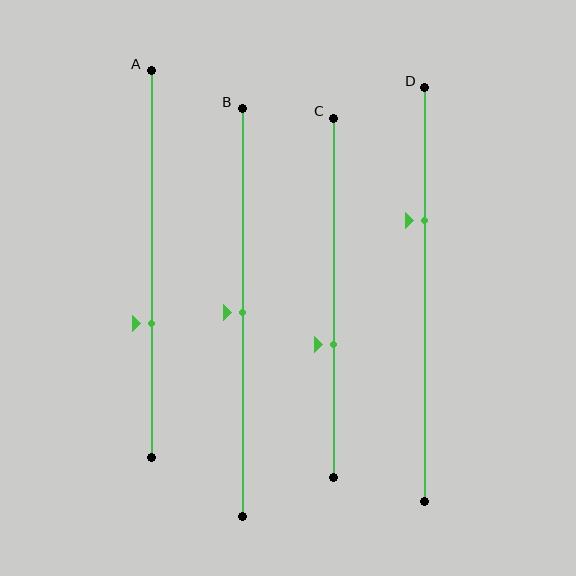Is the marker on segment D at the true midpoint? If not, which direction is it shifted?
No, the marker on segment D is shifted upward by about 18% of the segment length.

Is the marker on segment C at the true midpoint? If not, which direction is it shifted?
No, the marker on segment C is shifted downward by about 13% of the segment length.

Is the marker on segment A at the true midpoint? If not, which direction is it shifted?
No, the marker on segment A is shifted downward by about 15% of the segment length.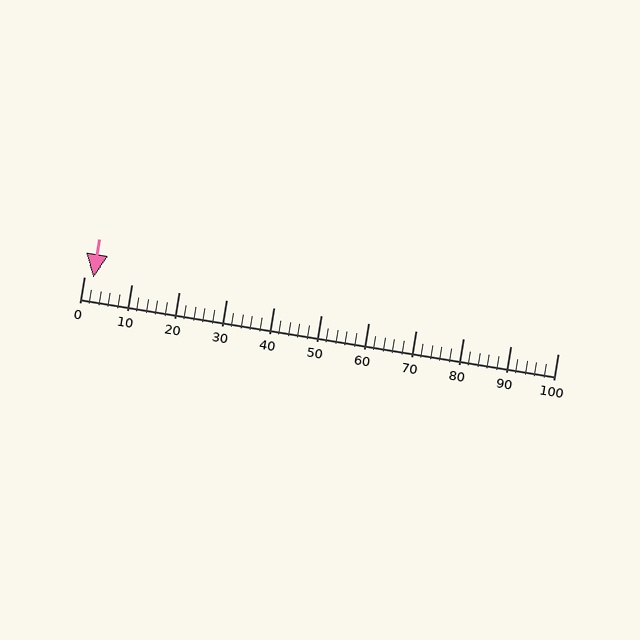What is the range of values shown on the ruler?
The ruler shows values from 0 to 100.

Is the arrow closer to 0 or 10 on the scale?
The arrow is closer to 0.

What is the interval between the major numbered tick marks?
The major tick marks are spaced 10 units apart.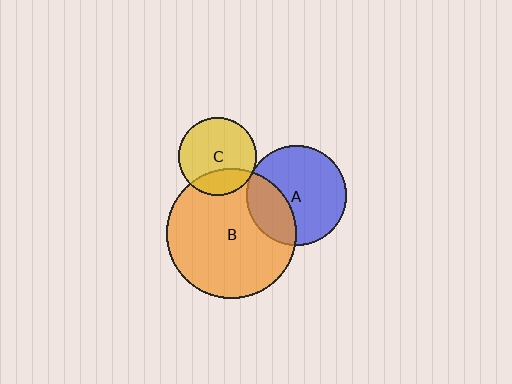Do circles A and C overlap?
Yes.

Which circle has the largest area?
Circle B (orange).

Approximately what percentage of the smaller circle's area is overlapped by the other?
Approximately 5%.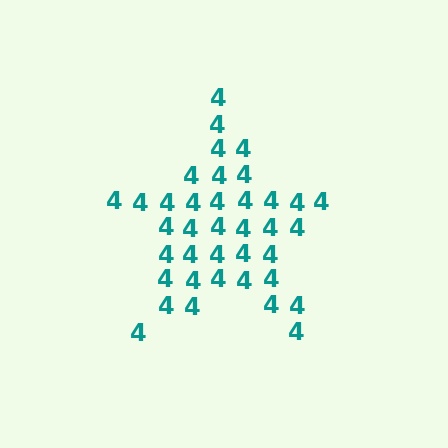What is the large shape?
The large shape is a star.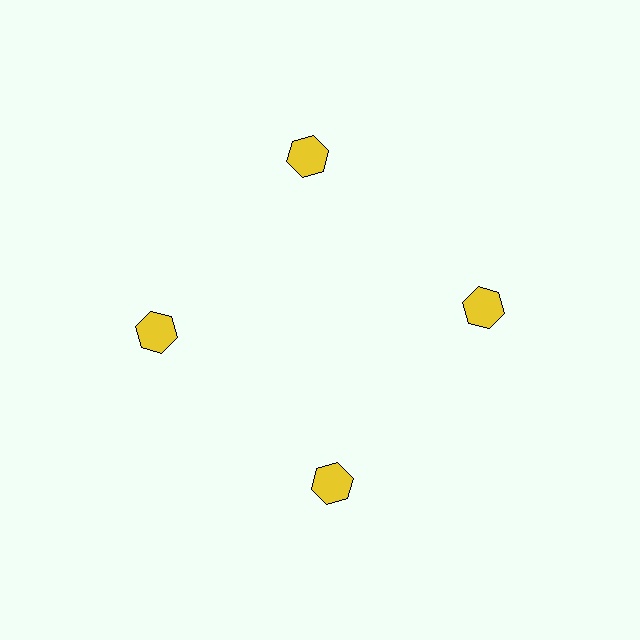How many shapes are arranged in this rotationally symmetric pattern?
There are 4 shapes, arranged in 4 groups of 1.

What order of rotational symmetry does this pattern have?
This pattern has 4-fold rotational symmetry.